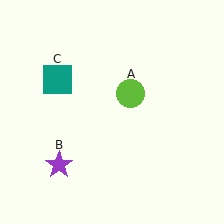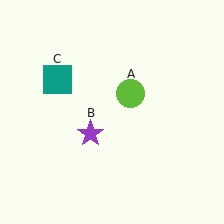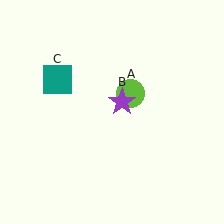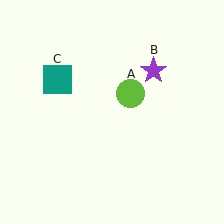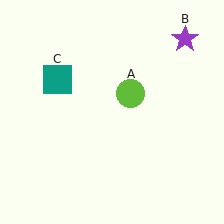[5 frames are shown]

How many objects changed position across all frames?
1 object changed position: purple star (object B).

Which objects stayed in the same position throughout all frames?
Lime circle (object A) and teal square (object C) remained stationary.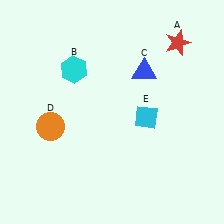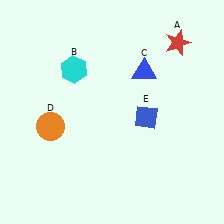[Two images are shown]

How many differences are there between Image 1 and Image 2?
There is 1 difference between the two images.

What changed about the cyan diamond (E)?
In Image 1, E is cyan. In Image 2, it changed to blue.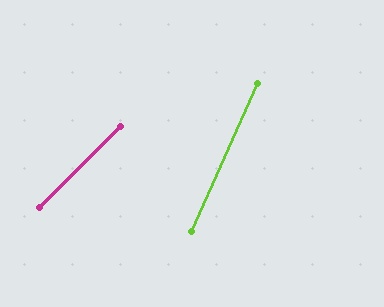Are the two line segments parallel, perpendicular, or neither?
Neither parallel nor perpendicular — they differ by about 22°.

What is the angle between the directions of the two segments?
Approximately 22 degrees.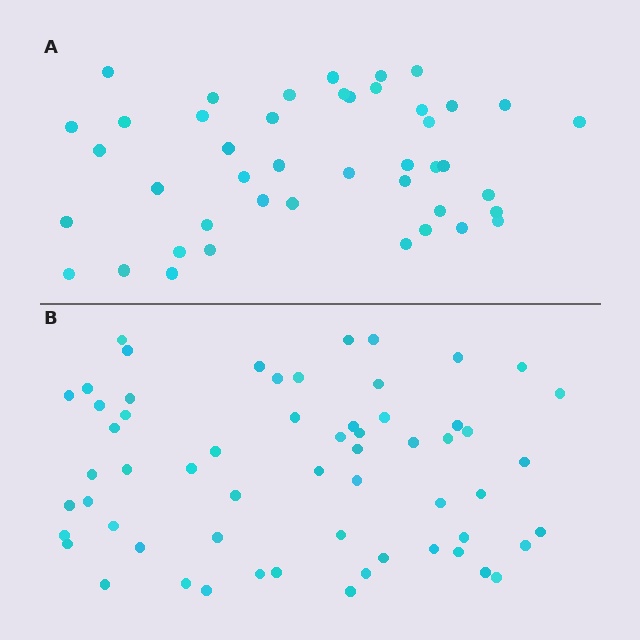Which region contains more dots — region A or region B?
Region B (the bottom region) has more dots.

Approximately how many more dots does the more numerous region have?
Region B has approximately 15 more dots than region A.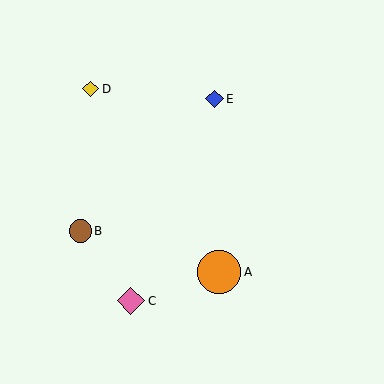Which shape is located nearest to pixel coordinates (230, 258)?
The orange circle (labeled A) at (219, 272) is nearest to that location.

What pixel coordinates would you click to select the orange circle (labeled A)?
Click at (219, 272) to select the orange circle A.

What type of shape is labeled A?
Shape A is an orange circle.